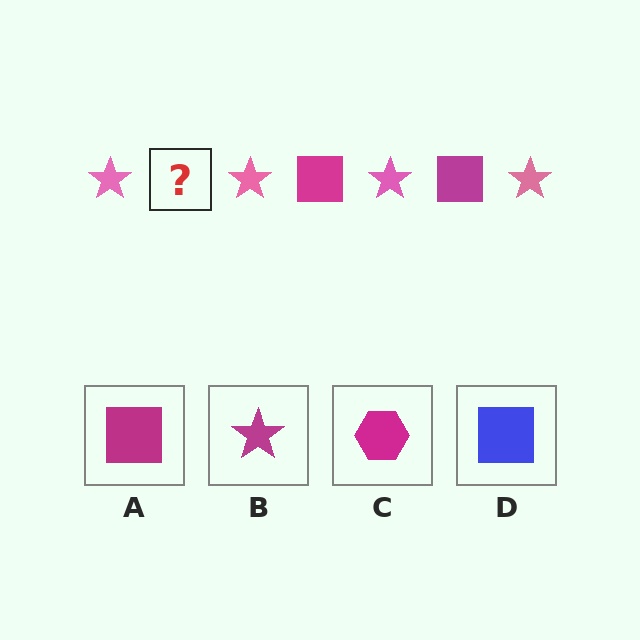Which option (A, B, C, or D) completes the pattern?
A.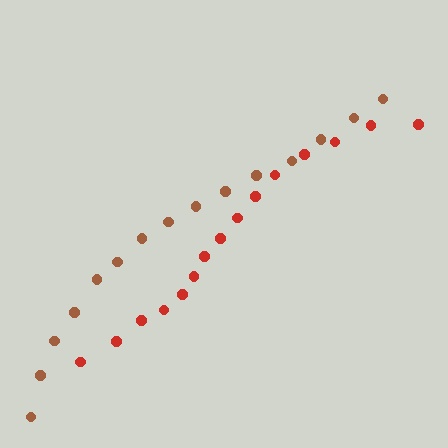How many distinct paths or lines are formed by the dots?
There are 2 distinct paths.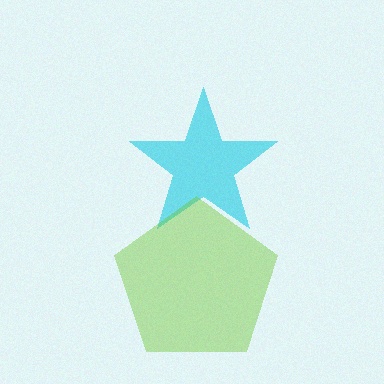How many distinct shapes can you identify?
There are 2 distinct shapes: a cyan star, a lime pentagon.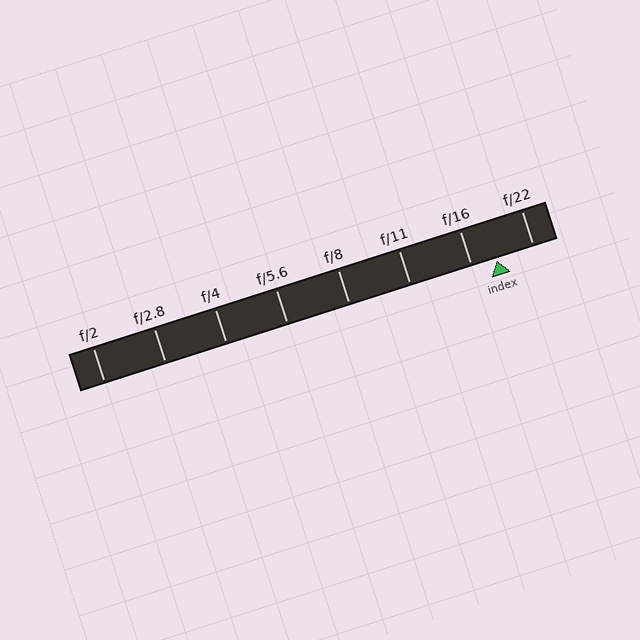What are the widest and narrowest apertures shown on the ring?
The widest aperture shown is f/2 and the narrowest is f/22.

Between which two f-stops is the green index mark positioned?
The index mark is between f/16 and f/22.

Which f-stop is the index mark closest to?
The index mark is closest to f/16.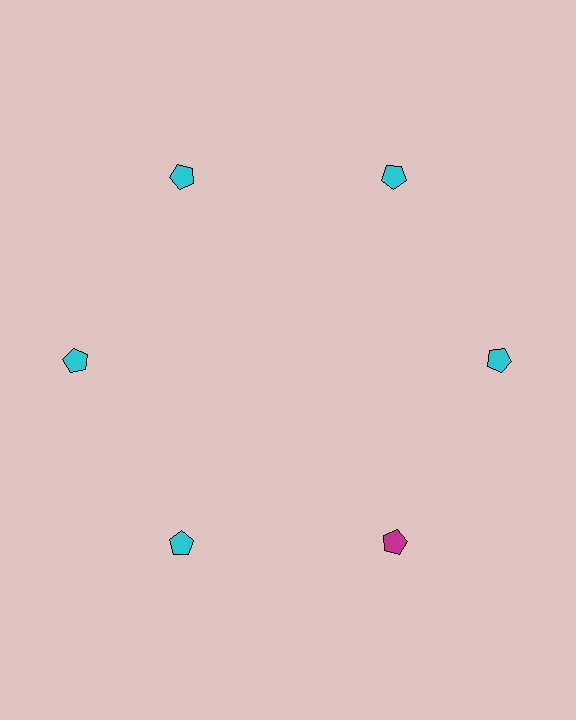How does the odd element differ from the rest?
It has a different color: magenta instead of cyan.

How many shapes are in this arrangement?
There are 6 shapes arranged in a ring pattern.